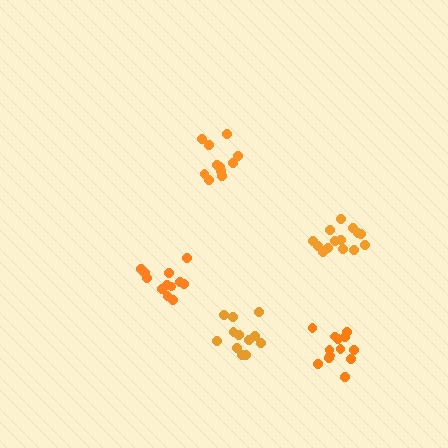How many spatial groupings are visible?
There are 5 spatial groupings.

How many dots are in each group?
Group 1: 11 dots, Group 2: 13 dots, Group 3: 14 dots, Group 4: 12 dots, Group 5: 12 dots (62 total).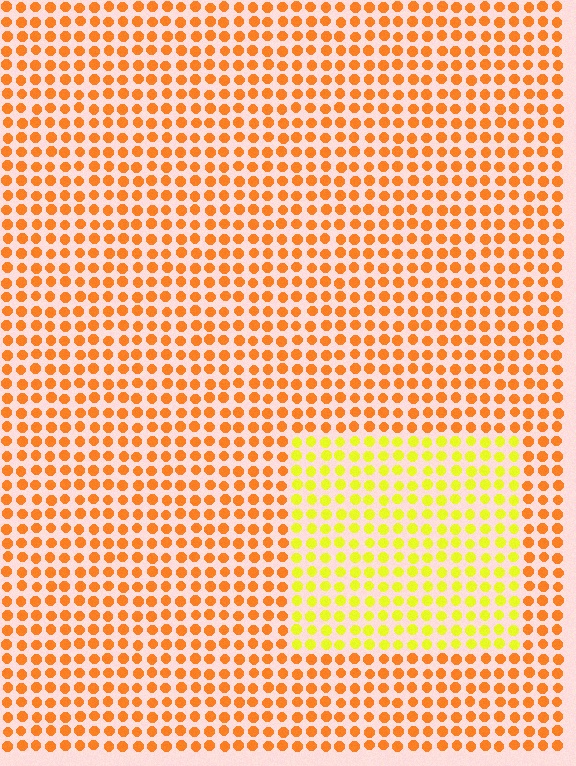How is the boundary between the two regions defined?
The boundary is defined purely by a slight shift in hue (about 40 degrees). Spacing, size, and orientation are identical on both sides.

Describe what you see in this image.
The image is filled with small orange elements in a uniform arrangement. A rectangle-shaped region is visible where the elements are tinted to a slightly different hue, forming a subtle color boundary.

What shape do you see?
I see a rectangle.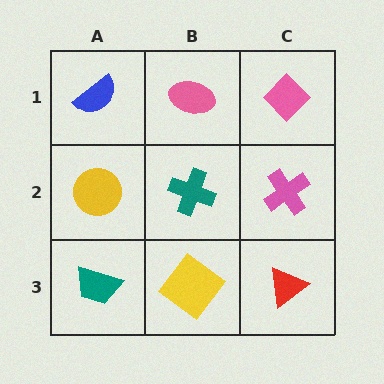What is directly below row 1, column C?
A pink cross.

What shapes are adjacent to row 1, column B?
A teal cross (row 2, column B), a blue semicircle (row 1, column A), a pink diamond (row 1, column C).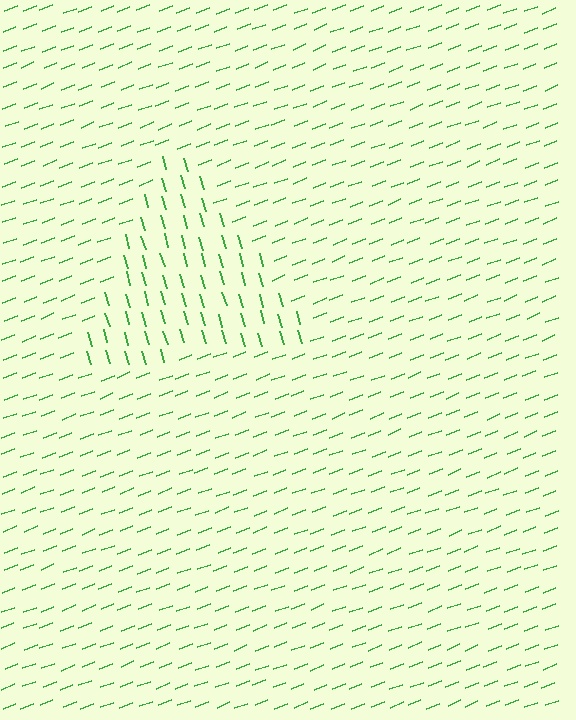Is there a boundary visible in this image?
Yes, there is a texture boundary formed by a change in line orientation.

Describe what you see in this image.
The image is filled with small green line segments. A triangle region in the image has lines oriented differently from the surrounding lines, creating a visible texture boundary.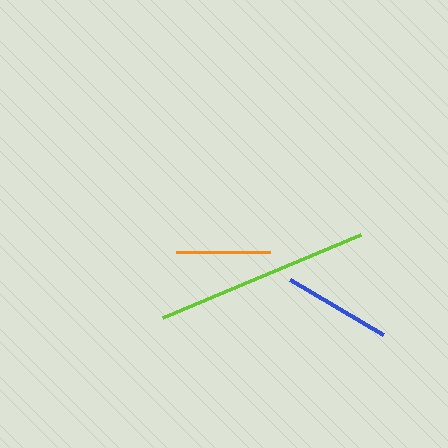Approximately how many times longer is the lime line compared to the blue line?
The lime line is approximately 2.0 times the length of the blue line.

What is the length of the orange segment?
The orange segment is approximately 93 pixels long.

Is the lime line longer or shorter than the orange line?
The lime line is longer than the orange line.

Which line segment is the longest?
The lime line is the longest at approximately 215 pixels.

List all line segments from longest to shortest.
From longest to shortest: lime, blue, orange.